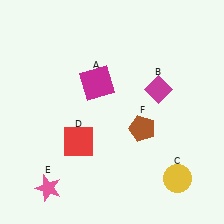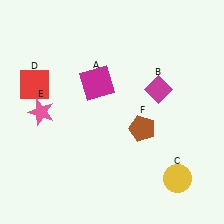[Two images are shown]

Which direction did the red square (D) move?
The red square (D) moved up.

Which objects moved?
The objects that moved are: the red square (D), the pink star (E).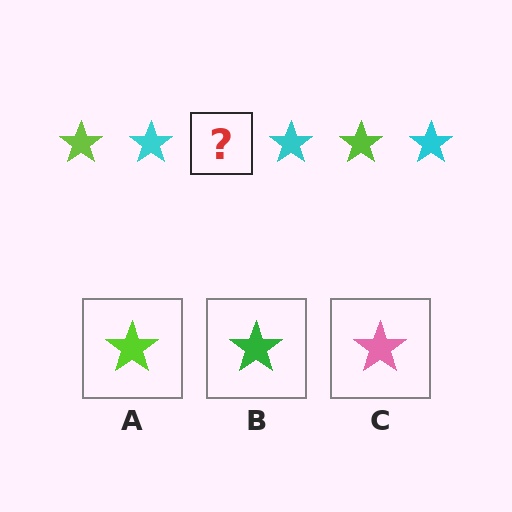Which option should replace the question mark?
Option A.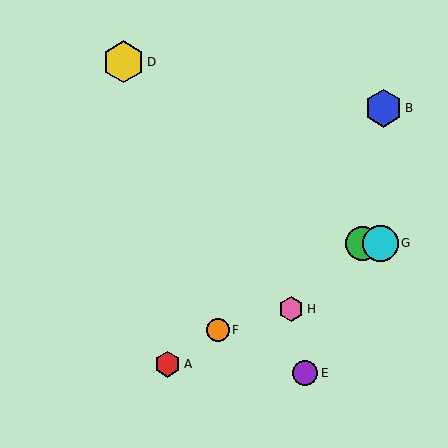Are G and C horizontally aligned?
Yes, both are at y≈243.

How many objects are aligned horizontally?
2 objects (C, G) are aligned horizontally.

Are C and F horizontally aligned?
No, C is at y≈243 and F is at y≈330.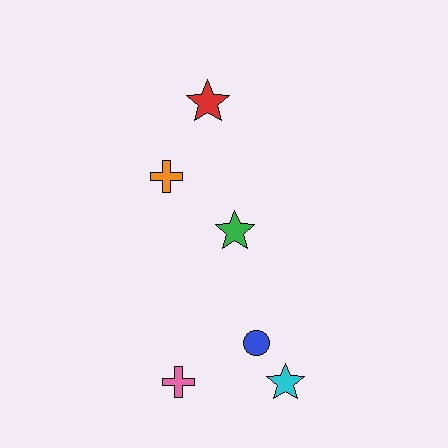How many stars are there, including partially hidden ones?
There are 3 stars.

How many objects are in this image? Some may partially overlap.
There are 6 objects.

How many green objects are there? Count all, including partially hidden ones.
There is 1 green object.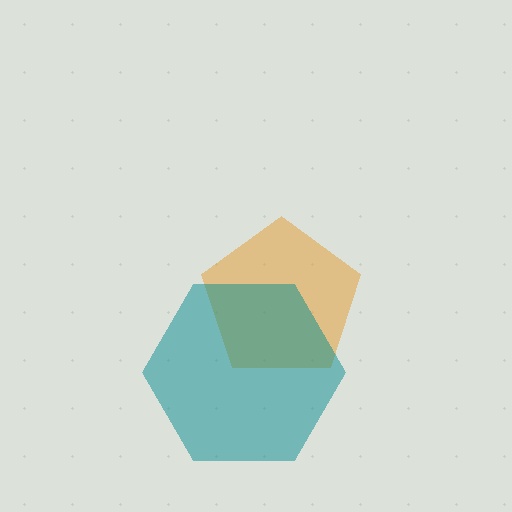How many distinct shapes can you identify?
There are 2 distinct shapes: an orange pentagon, a teal hexagon.